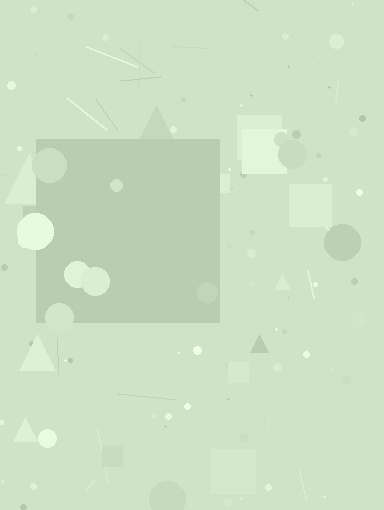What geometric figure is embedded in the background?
A square is embedded in the background.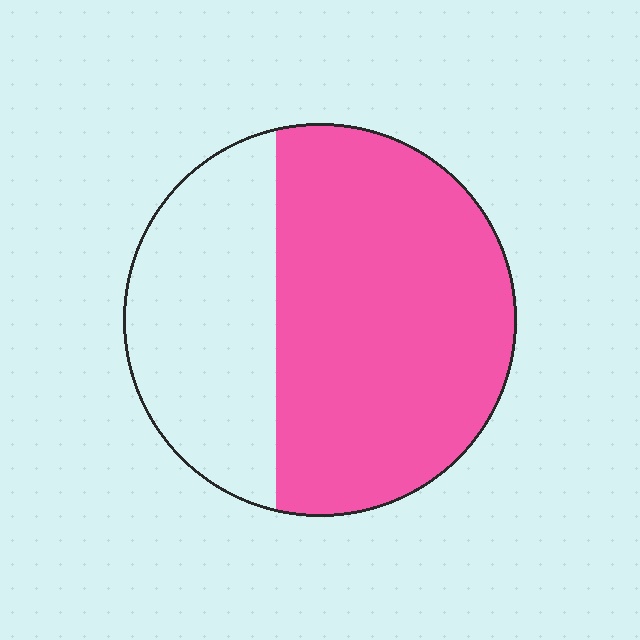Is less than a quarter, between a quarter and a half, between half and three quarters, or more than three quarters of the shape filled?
Between half and three quarters.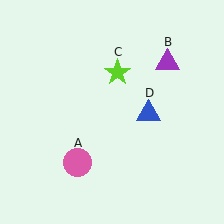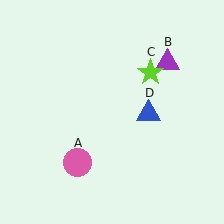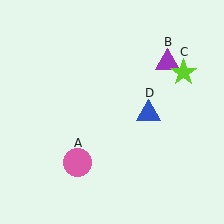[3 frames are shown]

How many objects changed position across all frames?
1 object changed position: lime star (object C).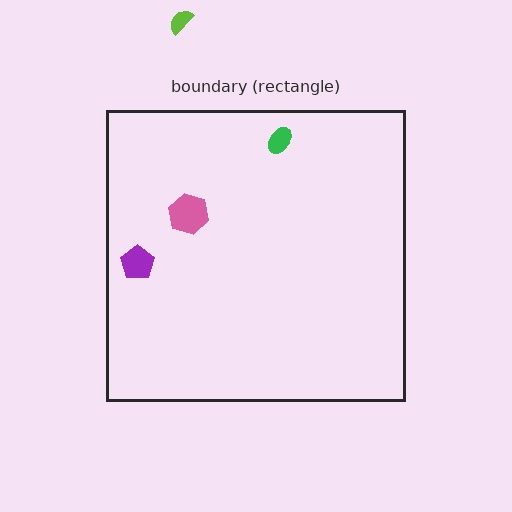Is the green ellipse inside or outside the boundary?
Inside.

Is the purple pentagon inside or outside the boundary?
Inside.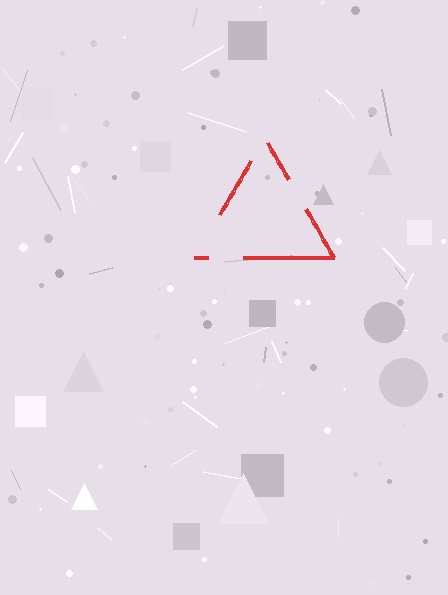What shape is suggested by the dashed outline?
The dashed outline suggests a triangle.